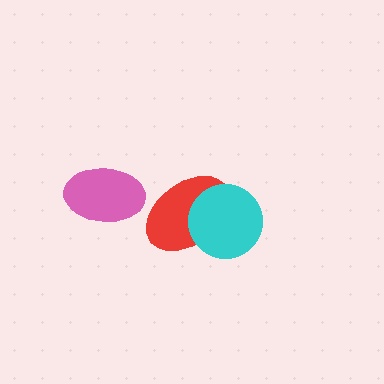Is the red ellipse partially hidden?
Yes, it is partially covered by another shape.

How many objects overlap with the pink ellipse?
0 objects overlap with the pink ellipse.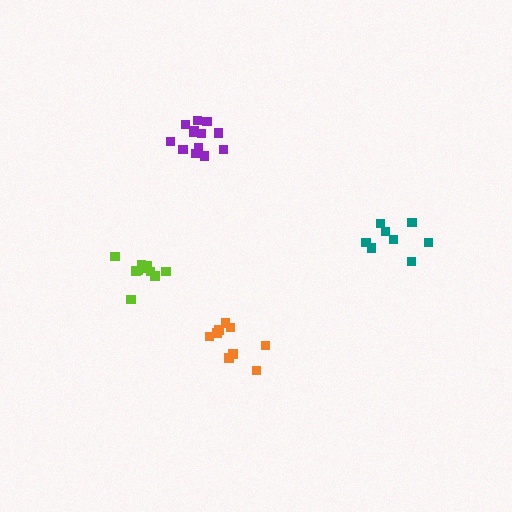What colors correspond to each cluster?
The clusters are colored: orange, teal, lime, purple.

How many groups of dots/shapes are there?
There are 4 groups.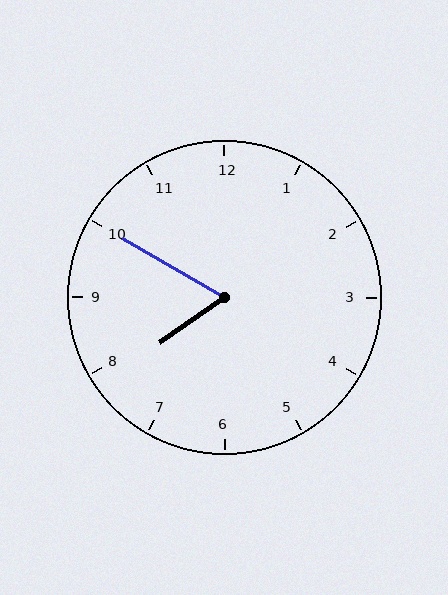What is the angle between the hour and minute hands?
Approximately 65 degrees.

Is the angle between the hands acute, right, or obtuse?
It is acute.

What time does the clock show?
7:50.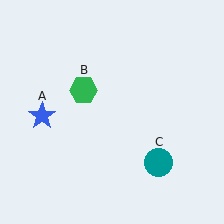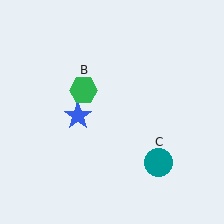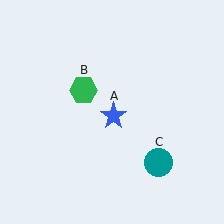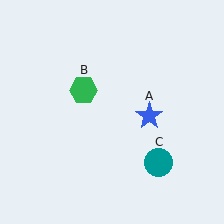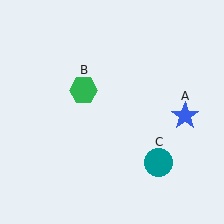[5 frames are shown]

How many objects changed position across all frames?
1 object changed position: blue star (object A).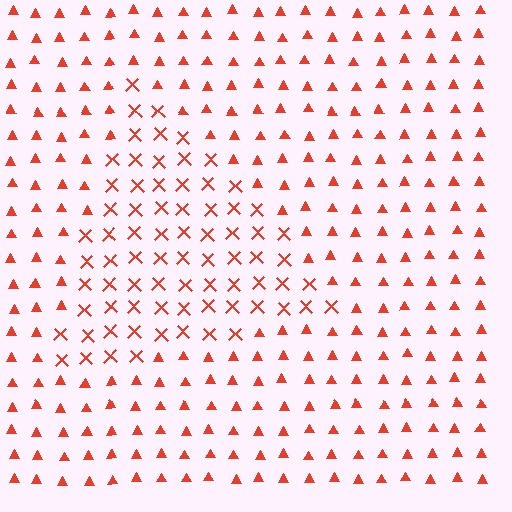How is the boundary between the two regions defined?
The boundary is defined by a change in element shape: X marks inside vs. triangles outside. All elements share the same color and spacing.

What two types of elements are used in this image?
The image uses X marks inside the triangle region and triangles outside it.